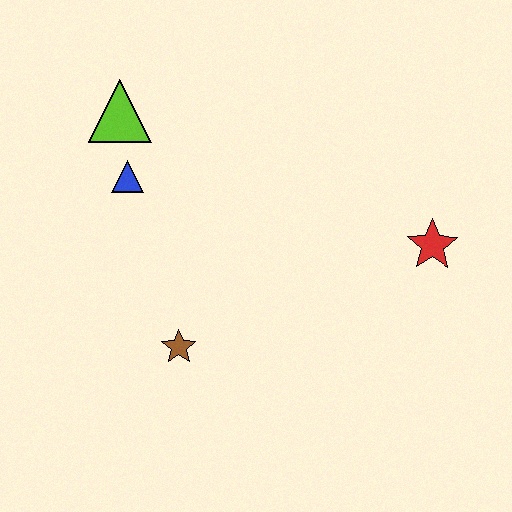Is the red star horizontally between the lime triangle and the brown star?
No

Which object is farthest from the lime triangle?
The red star is farthest from the lime triangle.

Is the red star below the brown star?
No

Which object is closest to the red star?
The brown star is closest to the red star.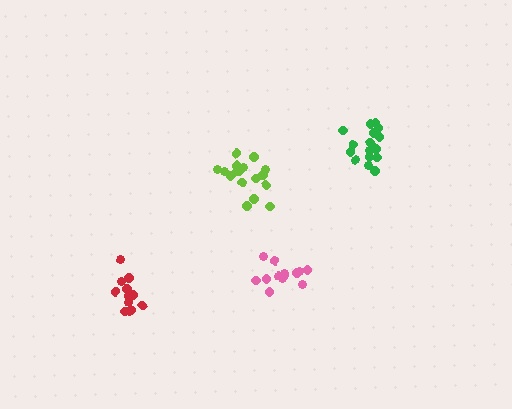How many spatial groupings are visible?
There are 4 spatial groupings.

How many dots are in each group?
Group 1: 18 dots, Group 2: 13 dots, Group 3: 13 dots, Group 4: 16 dots (60 total).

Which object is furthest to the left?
The red cluster is leftmost.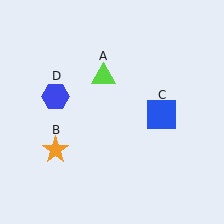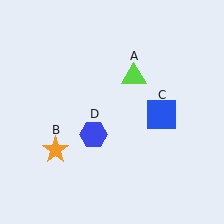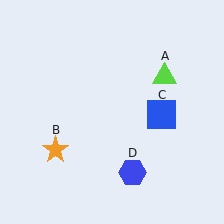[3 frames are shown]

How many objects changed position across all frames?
2 objects changed position: lime triangle (object A), blue hexagon (object D).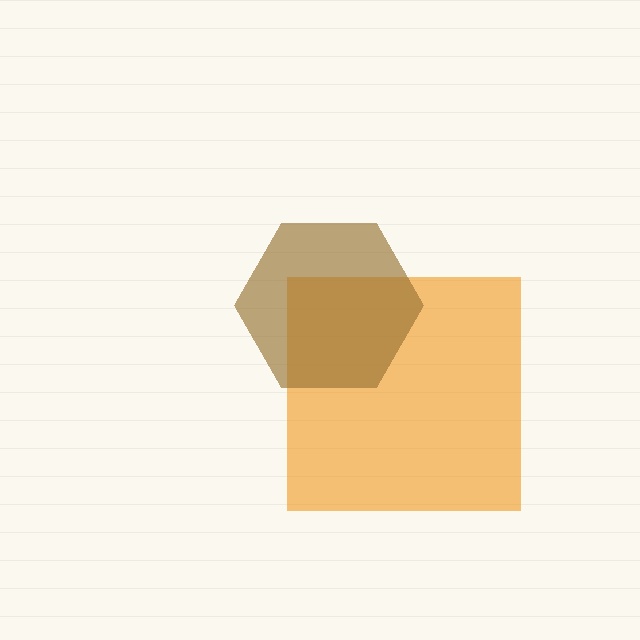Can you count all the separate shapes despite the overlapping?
Yes, there are 2 separate shapes.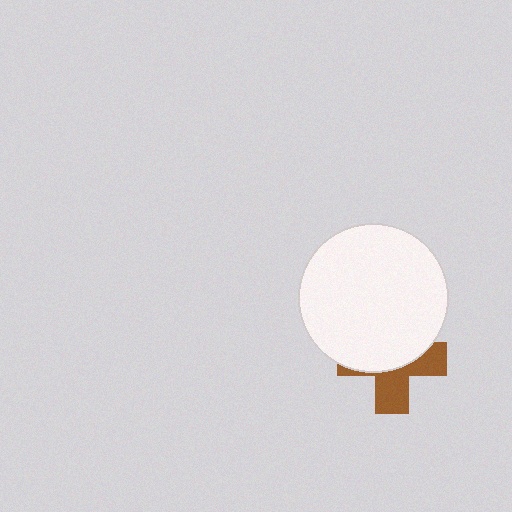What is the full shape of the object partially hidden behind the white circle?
The partially hidden object is a brown cross.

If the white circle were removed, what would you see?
You would see the complete brown cross.